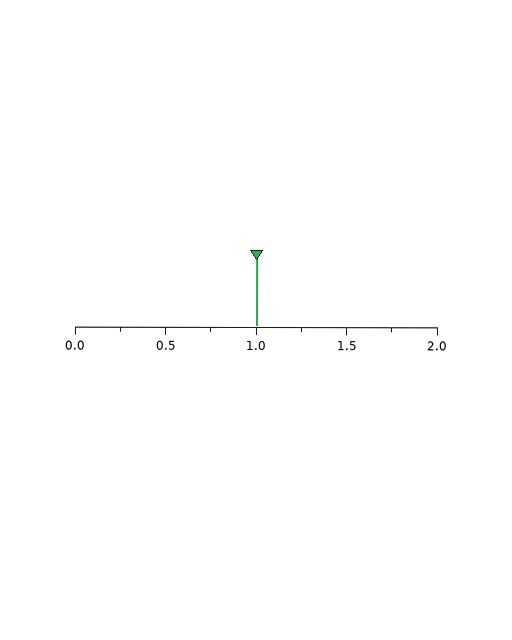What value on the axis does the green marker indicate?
The marker indicates approximately 1.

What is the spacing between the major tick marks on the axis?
The major ticks are spaced 0.5 apart.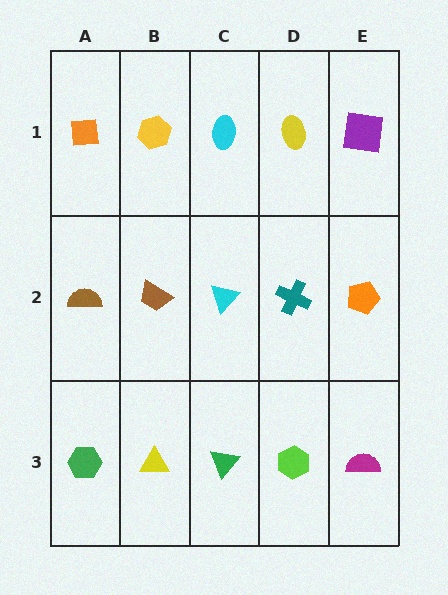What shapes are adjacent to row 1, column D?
A teal cross (row 2, column D), a cyan ellipse (row 1, column C), a purple square (row 1, column E).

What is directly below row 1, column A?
A brown semicircle.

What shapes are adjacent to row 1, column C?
A cyan triangle (row 2, column C), a yellow hexagon (row 1, column B), a yellow ellipse (row 1, column D).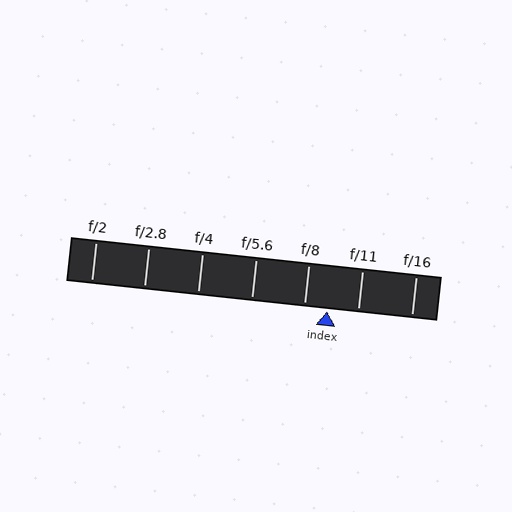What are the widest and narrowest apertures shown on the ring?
The widest aperture shown is f/2 and the narrowest is f/16.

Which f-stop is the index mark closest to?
The index mark is closest to f/8.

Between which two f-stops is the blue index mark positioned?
The index mark is between f/8 and f/11.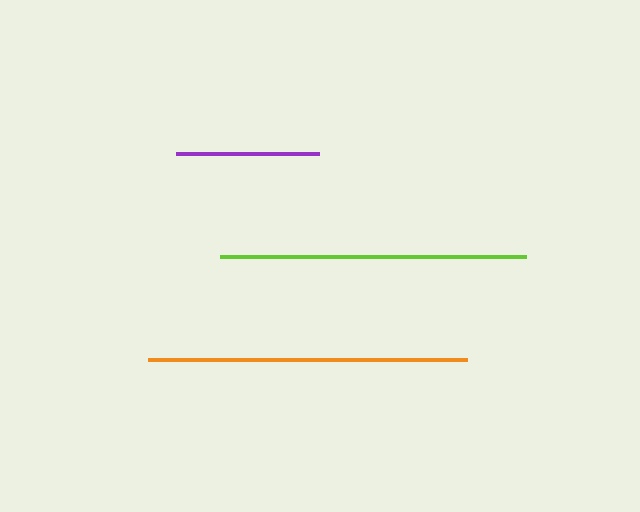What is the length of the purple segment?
The purple segment is approximately 143 pixels long.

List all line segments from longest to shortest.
From longest to shortest: orange, lime, purple.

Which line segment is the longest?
The orange line is the longest at approximately 319 pixels.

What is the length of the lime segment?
The lime segment is approximately 306 pixels long.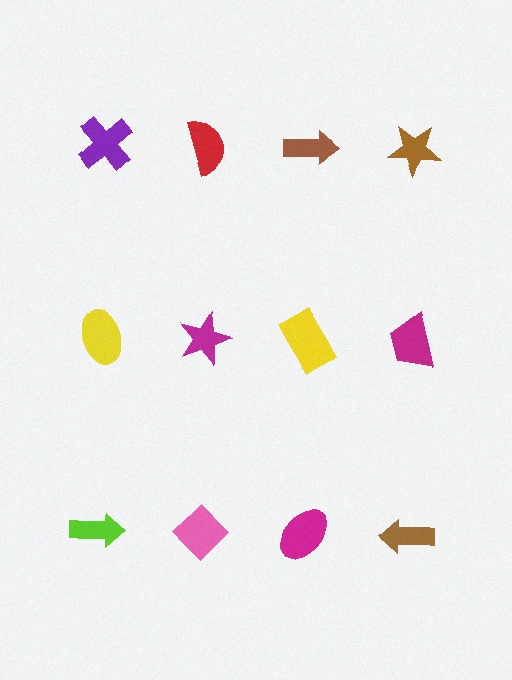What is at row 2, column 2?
A magenta star.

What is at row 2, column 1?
A yellow ellipse.